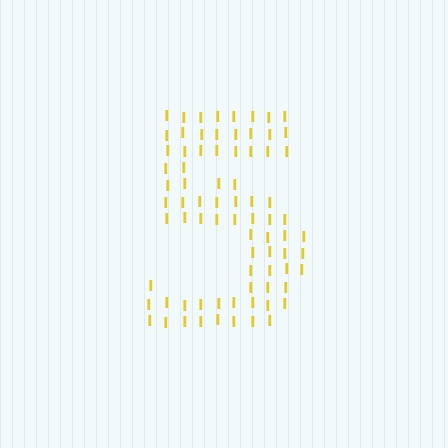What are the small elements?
The small elements are letter I's.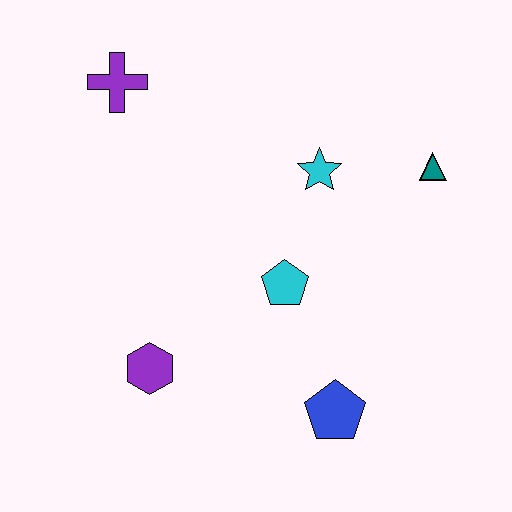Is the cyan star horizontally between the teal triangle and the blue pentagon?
No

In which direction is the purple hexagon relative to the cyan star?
The purple hexagon is below the cyan star.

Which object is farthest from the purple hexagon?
The teal triangle is farthest from the purple hexagon.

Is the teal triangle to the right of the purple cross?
Yes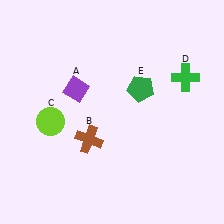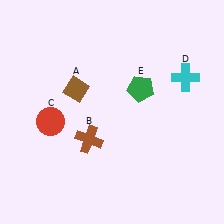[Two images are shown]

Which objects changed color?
A changed from purple to brown. C changed from lime to red. D changed from green to cyan.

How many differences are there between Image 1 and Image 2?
There are 3 differences between the two images.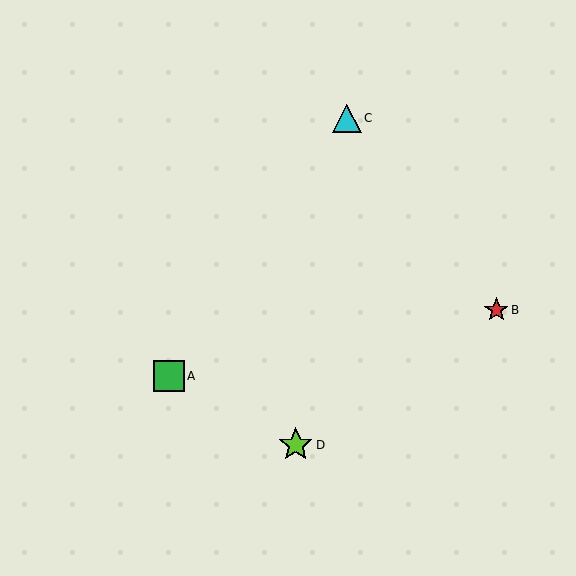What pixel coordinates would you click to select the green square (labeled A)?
Click at (169, 376) to select the green square A.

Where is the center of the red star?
The center of the red star is at (496, 310).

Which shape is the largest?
The lime star (labeled D) is the largest.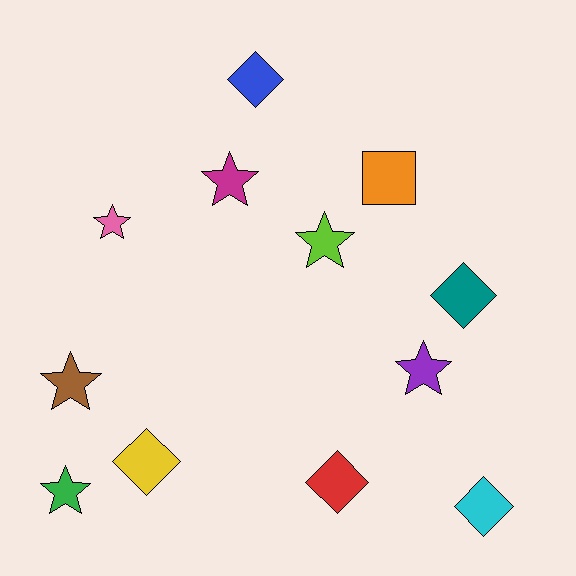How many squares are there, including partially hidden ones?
There is 1 square.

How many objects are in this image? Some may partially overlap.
There are 12 objects.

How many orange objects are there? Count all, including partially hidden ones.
There is 1 orange object.